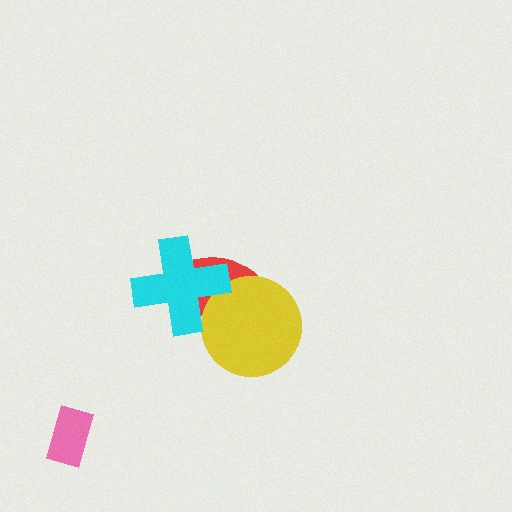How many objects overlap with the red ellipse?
2 objects overlap with the red ellipse.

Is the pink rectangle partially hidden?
No, no other shape covers it.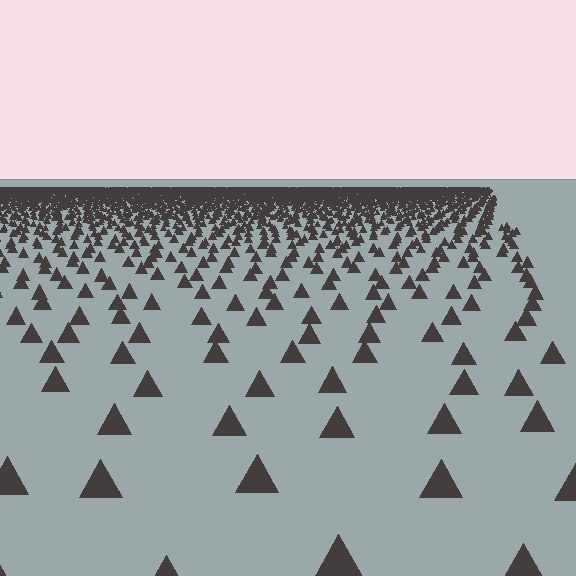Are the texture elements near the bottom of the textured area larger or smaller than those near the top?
Larger. Near the bottom, elements are closer to the viewer and appear at a bigger on-screen size.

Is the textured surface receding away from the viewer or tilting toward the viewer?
The surface is receding away from the viewer. Texture elements get smaller and denser toward the top.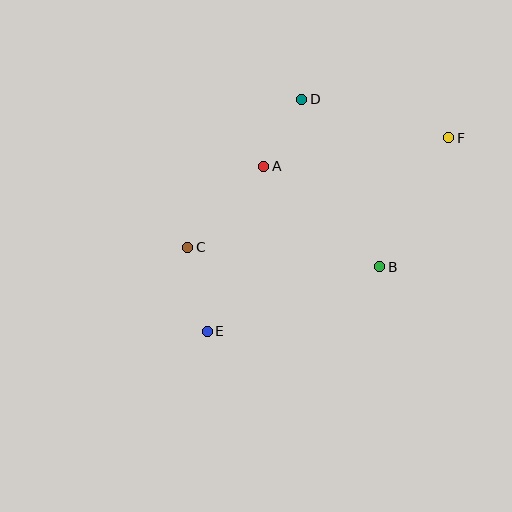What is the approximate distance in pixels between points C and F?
The distance between C and F is approximately 283 pixels.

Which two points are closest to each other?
Points A and D are closest to each other.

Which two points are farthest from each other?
Points E and F are farthest from each other.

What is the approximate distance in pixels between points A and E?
The distance between A and E is approximately 175 pixels.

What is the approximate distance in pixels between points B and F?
The distance between B and F is approximately 147 pixels.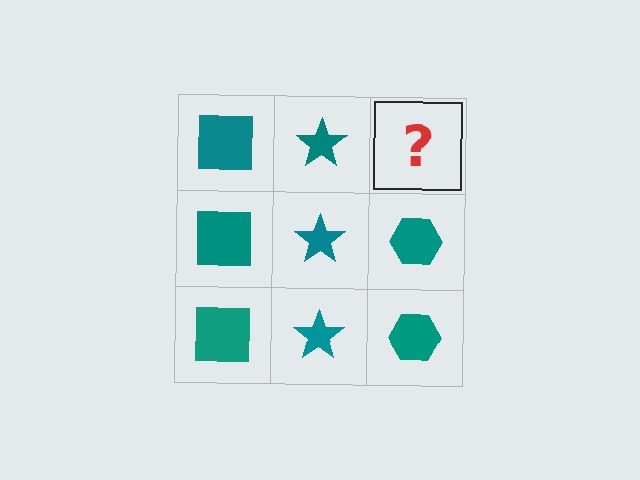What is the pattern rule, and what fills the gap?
The rule is that each column has a consistent shape. The gap should be filled with a teal hexagon.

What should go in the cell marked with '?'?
The missing cell should contain a teal hexagon.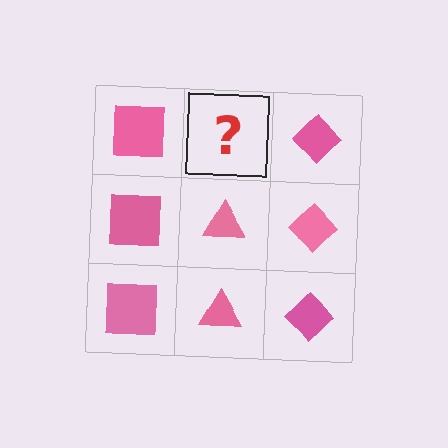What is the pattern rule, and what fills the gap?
The rule is that each column has a consistent shape. The gap should be filled with a pink triangle.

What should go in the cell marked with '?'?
The missing cell should contain a pink triangle.